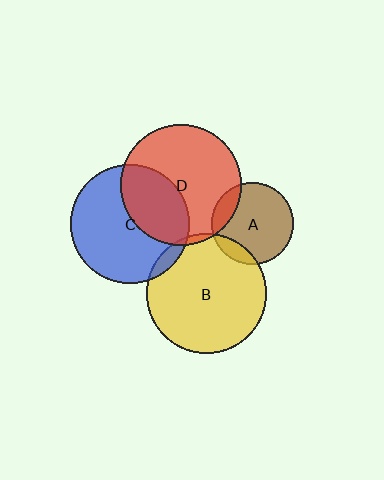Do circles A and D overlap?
Yes.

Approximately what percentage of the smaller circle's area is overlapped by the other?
Approximately 15%.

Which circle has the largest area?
Circle D (red).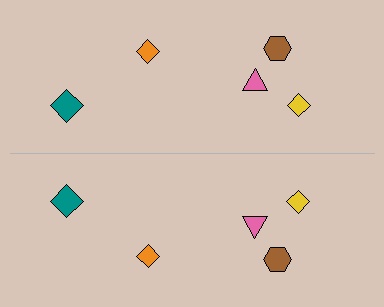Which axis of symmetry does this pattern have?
The pattern has a horizontal axis of symmetry running through the center of the image.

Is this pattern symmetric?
Yes, this pattern has bilateral (reflection) symmetry.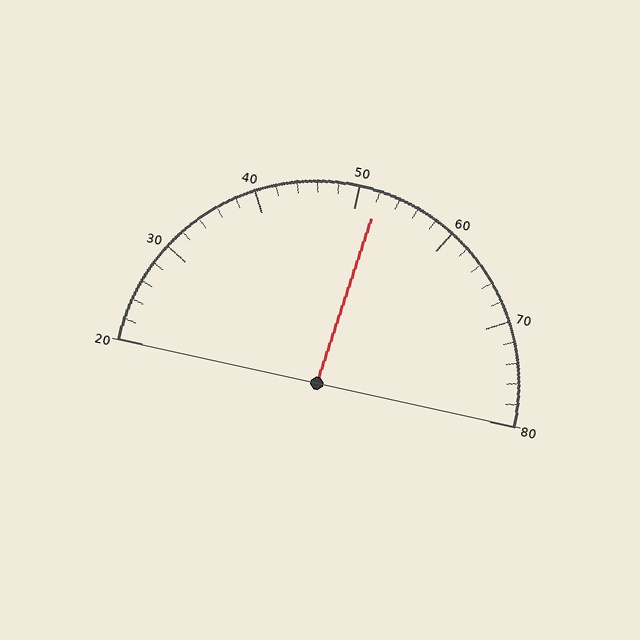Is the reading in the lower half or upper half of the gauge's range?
The reading is in the upper half of the range (20 to 80).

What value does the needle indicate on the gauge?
The needle indicates approximately 52.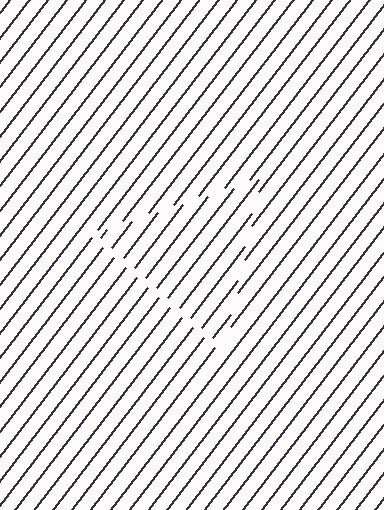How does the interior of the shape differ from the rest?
The interior of the shape contains the same grating, shifted by half a period — the contour is defined by the phase discontinuity where line-ends from the inner and outer gratings abut.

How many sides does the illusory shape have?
3 sides — the line-ends trace a triangle.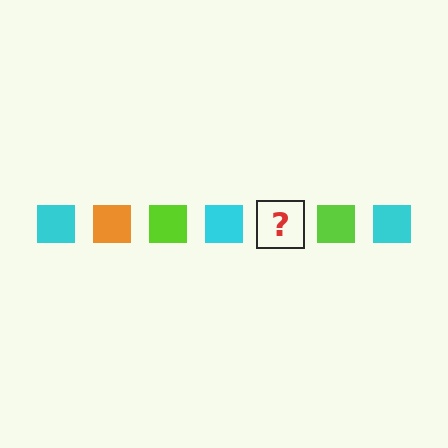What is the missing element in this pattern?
The missing element is an orange square.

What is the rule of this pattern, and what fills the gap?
The rule is that the pattern cycles through cyan, orange, lime squares. The gap should be filled with an orange square.